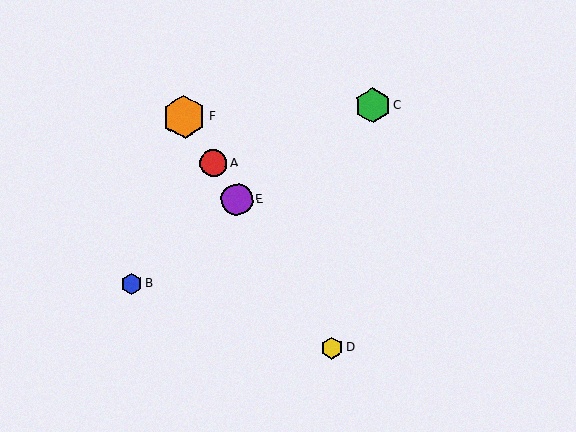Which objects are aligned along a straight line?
Objects A, D, E, F are aligned along a straight line.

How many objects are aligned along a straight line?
4 objects (A, D, E, F) are aligned along a straight line.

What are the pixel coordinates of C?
Object C is at (373, 106).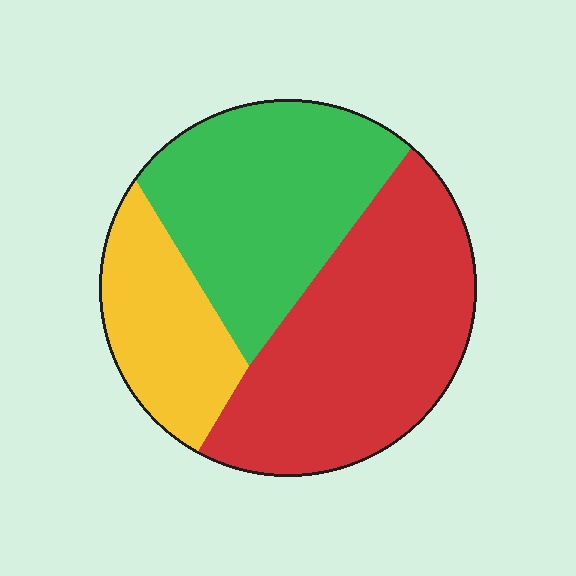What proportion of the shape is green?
Green covers roughly 35% of the shape.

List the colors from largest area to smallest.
From largest to smallest: red, green, yellow.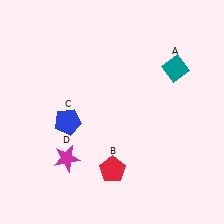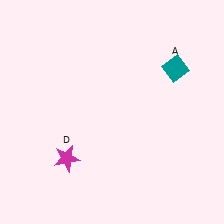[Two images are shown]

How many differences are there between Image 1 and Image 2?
There are 2 differences between the two images.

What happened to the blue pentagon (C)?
The blue pentagon (C) was removed in Image 2. It was in the bottom-left area of Image 1.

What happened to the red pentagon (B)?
The red pentagon (B) was removed in Image 2. It was in the bottom-right area of Image 1.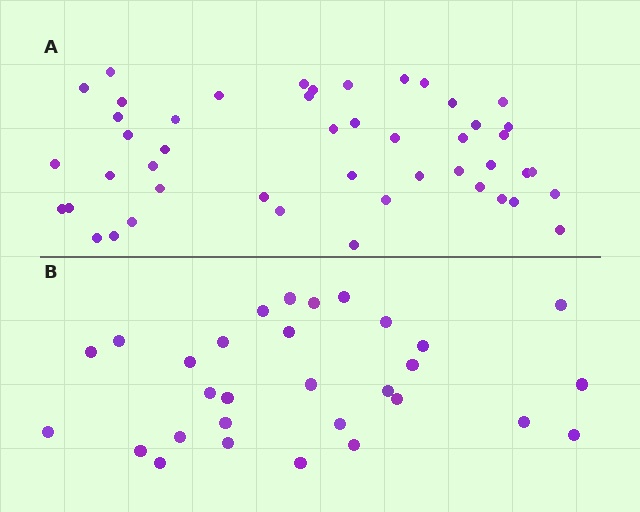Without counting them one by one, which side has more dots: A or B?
Region A (the top region) has more dots.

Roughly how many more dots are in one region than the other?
Region A has approximately 15 more dots than region B.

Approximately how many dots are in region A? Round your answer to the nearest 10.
About 50 dots. (The exact count is 47, which rounds to 50.)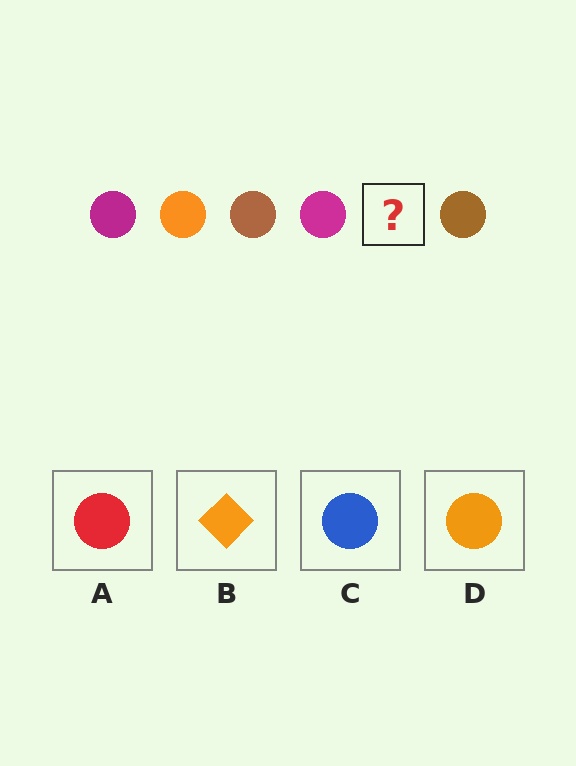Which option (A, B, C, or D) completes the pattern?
D.